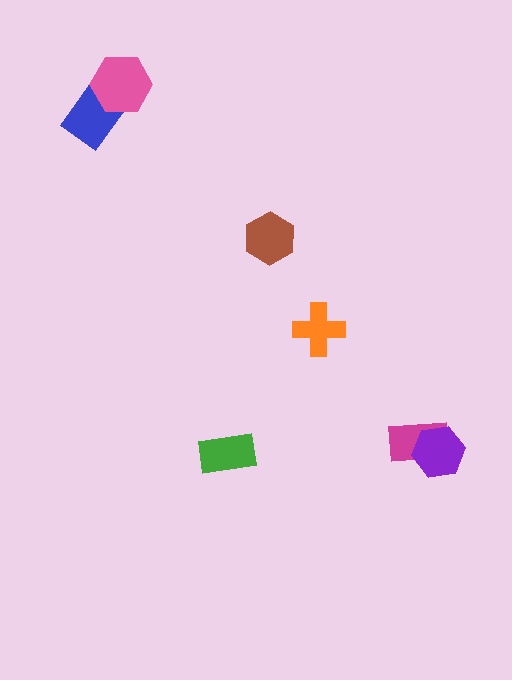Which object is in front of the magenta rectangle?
The purple hexagon is in front of the magenta rectangle.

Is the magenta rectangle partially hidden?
Yes, it is partially covered by another shape.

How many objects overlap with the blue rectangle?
1 object overlaps with the blue rectangle.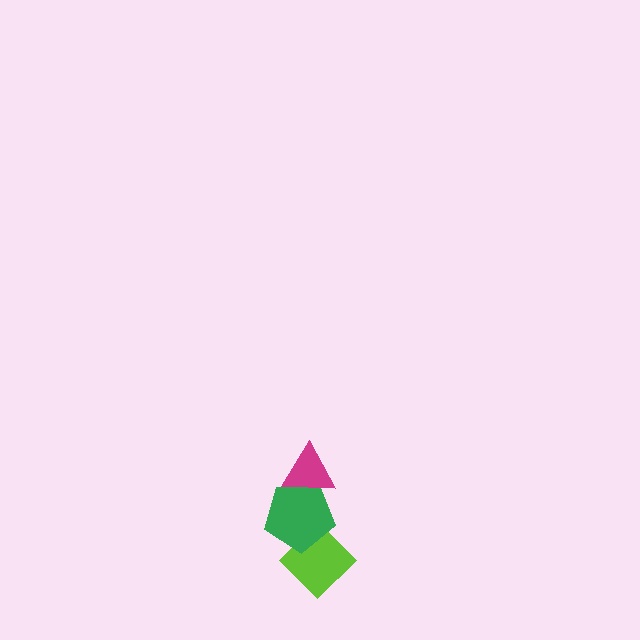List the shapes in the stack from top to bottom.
From top to bottom: the magenta triangle, the green pentagon, the lime diamond.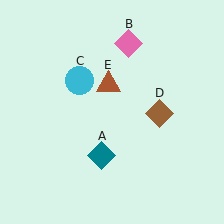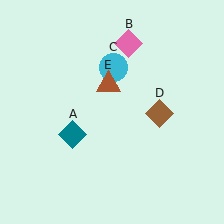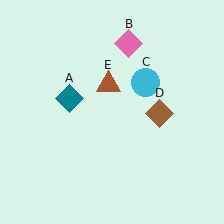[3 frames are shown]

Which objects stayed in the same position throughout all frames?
Pink diamond (object B) and brown diamond (object D) and brown triangle (object E) remained stationary.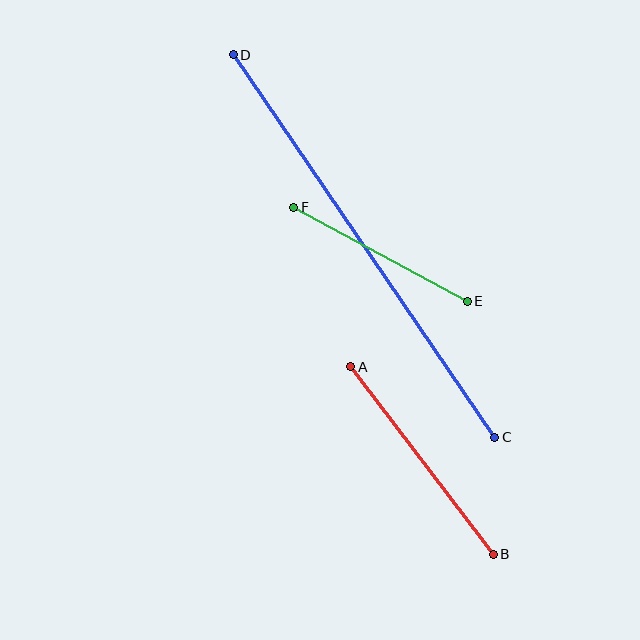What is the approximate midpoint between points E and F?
The midpoint is at approximately (380, 254) pixels.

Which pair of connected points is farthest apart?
Points C and D are farthest apart.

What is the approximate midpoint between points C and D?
The midpoint is at approximately (364, 246) pixels.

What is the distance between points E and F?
The distance is approximately 197 pixels.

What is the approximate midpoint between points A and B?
The midpoint is at approximately (422, 460) pixels.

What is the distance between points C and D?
The distance is approximately 463 pixels.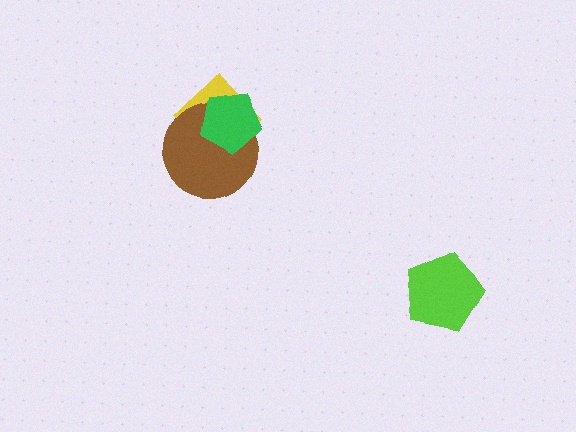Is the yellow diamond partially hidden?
Yes, it is partially covered by another shape.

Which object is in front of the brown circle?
The green pentagon is in front of the brown circle.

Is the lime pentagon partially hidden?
No, no other shape covers it.